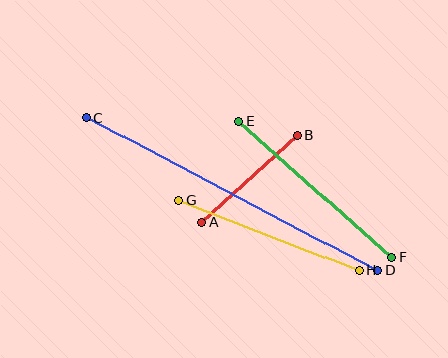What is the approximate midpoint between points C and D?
The midpoint is at approximately (232, 194) pixels.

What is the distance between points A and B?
The distance is approximately 130 pixels.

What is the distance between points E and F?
The distance is approximately 205 pixels.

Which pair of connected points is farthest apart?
Points C and D are farthest apart.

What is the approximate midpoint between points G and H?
The midpoint is at approximately (269, 236) pixels.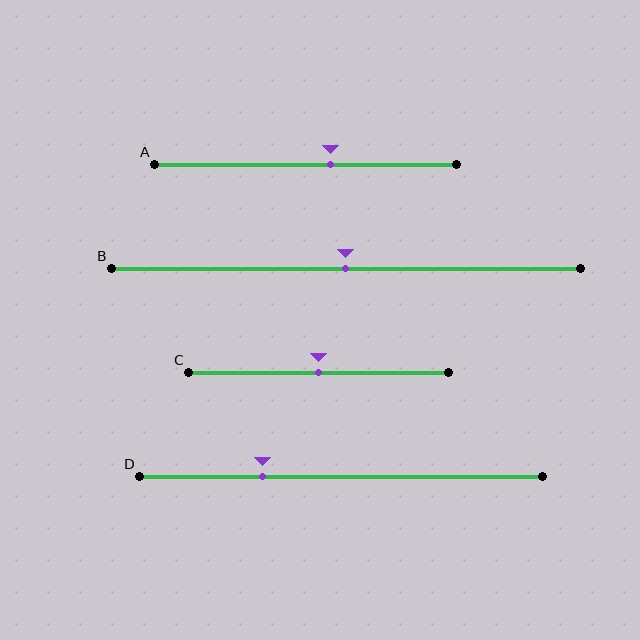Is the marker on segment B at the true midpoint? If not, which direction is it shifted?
Yes, the marker on segment B is at the true midpoint.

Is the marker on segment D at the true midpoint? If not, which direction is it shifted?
No, the marker on segment D is shifted to the left by about 20% of the segment length.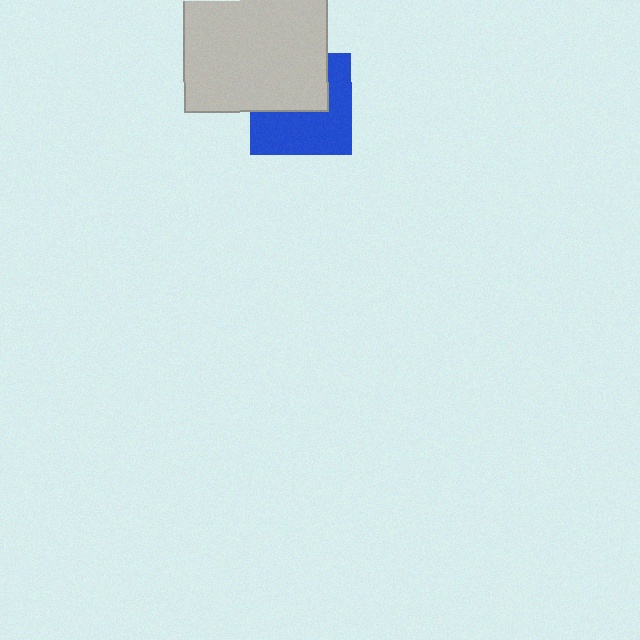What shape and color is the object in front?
The object in front is a light gray rectangle.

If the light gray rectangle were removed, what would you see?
You would see the complete blue square.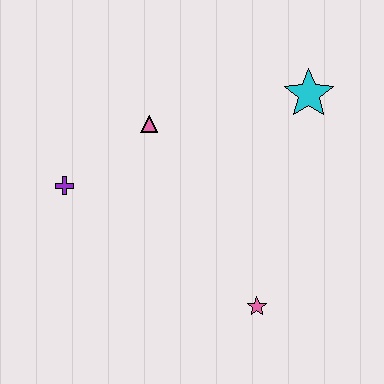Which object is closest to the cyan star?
The pink triangle is closest to the cyan star.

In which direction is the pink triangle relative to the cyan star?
The pink triangle is to the left of the cyan star.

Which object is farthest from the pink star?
The purple cross is farthest from the pink star.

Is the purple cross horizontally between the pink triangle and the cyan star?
No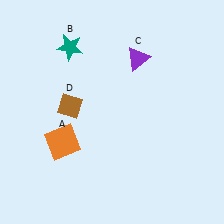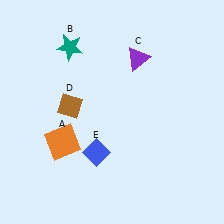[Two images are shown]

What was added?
A blue diamond (E) was added in Image 2.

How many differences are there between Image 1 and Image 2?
There is 1 difference between the two images.